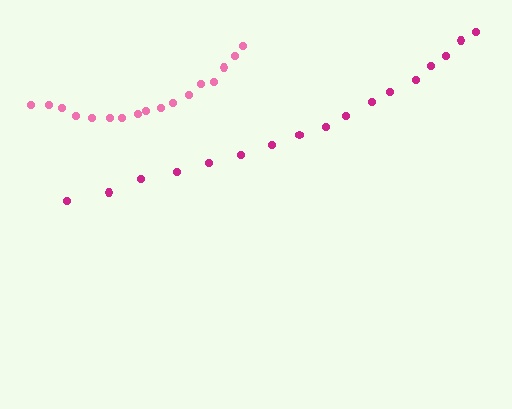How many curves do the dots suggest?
There are 2 distinct paths.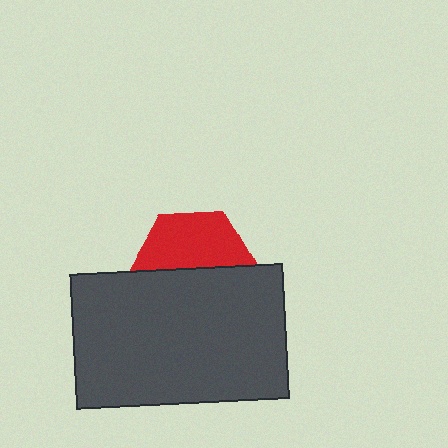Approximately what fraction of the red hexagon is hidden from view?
Roughly 52% of the red hexagon is hidden behind the dark gray rectangle.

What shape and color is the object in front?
The object in front is a dark gray rectangle.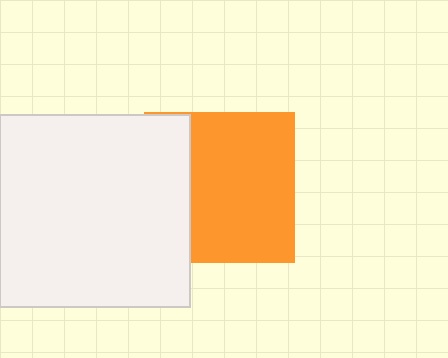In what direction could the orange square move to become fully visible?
The orange square could move right. That would shift it out from behind the white square entirely.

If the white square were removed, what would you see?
You would see the complete orange square.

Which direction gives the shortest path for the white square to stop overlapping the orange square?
Moving left gives the shortest separation.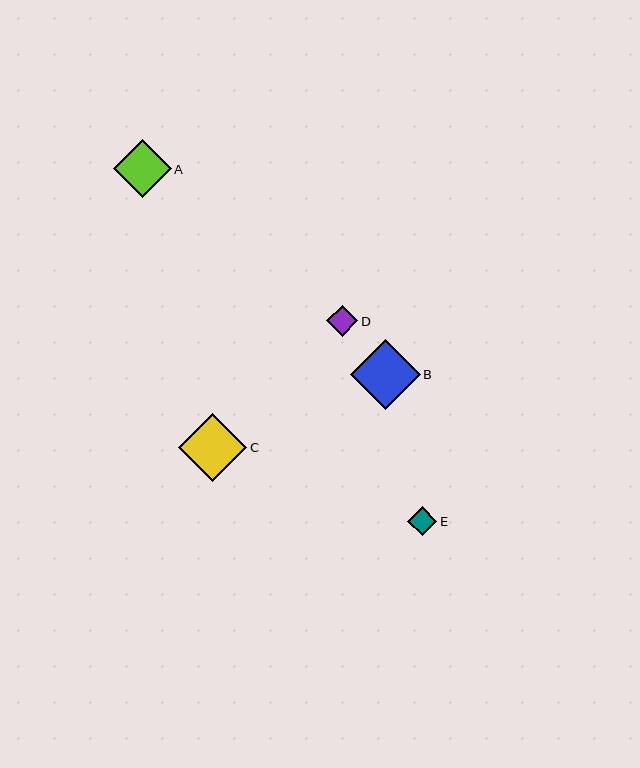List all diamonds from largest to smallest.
From largest to smallest: B, C, A, D, E.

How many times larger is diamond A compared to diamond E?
Diamond A is approximately 2.0 times the size of diamond E.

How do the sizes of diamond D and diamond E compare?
Diamond D and diamond E are approximately the same size.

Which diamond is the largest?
Diamond B is the largest with a size of approximately 70 pixels.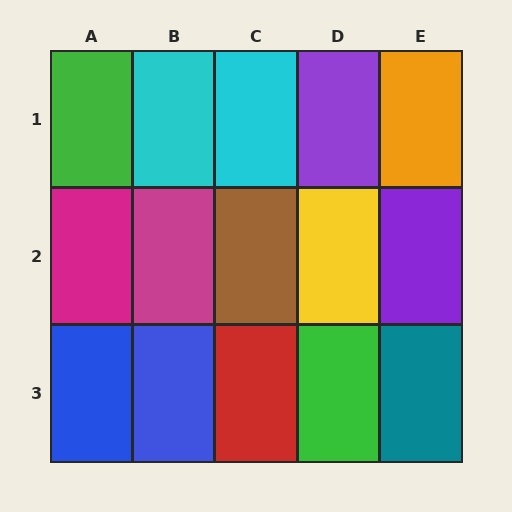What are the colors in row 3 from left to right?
Blue, blue, red, green, teal.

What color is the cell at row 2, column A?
Magenta.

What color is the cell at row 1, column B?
Cyan.